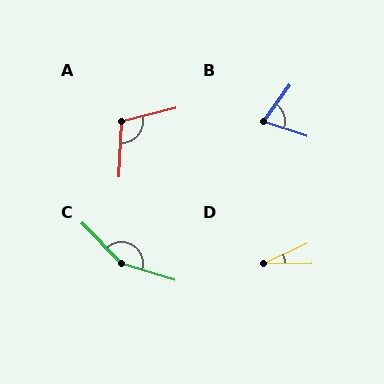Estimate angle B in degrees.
Approximately 73 degrees.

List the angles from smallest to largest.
D (25°), B (73°), A (107°), C (151°).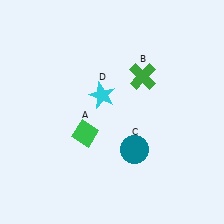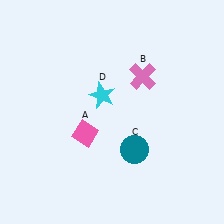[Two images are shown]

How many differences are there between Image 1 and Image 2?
There are 2 differences between the two images.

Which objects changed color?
A changed from green to pink. B changed from green to pink.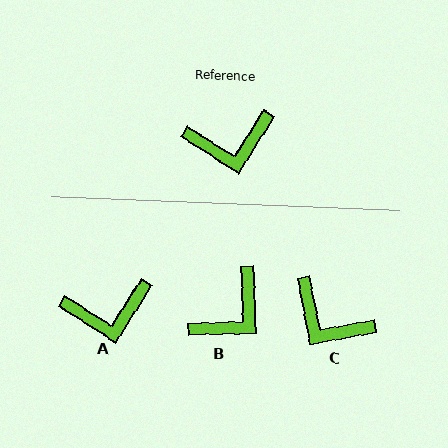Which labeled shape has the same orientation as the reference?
A.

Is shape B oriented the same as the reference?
No, it is off by about 35 degrees.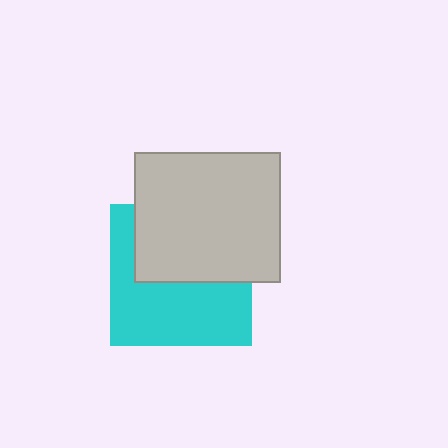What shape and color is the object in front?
The object in front is a light gray rectangle.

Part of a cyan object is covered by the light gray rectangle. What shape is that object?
It is a square.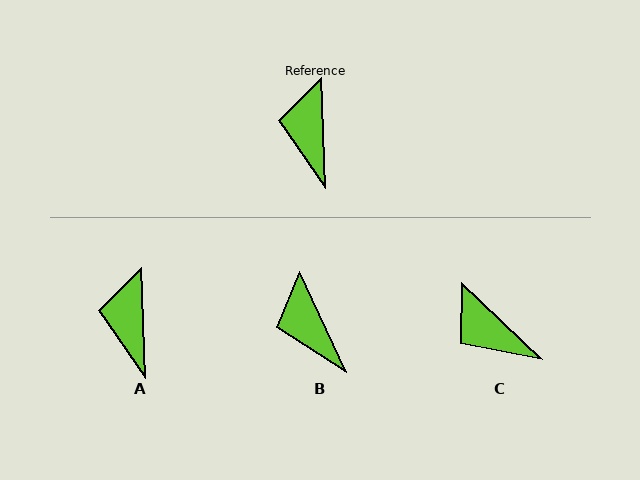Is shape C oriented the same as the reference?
No, it is off by about 44 degrees.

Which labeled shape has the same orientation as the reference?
A.